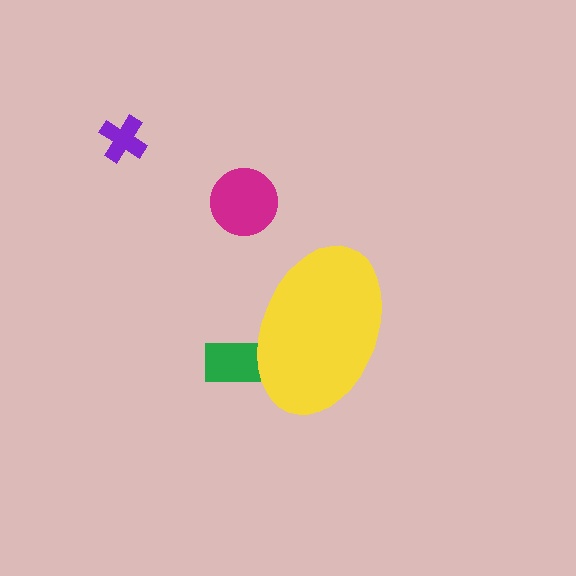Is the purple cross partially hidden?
No, the purple cross is fully visible.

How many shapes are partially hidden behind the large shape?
1 shape is partially hidden.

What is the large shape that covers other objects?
A yellow ellipse.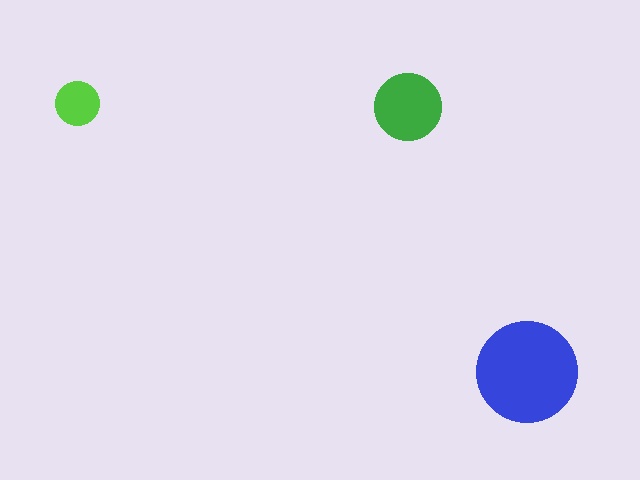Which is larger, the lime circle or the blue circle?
The blue one.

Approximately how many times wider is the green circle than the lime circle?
About 1.5 times wider.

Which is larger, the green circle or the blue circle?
The blue one.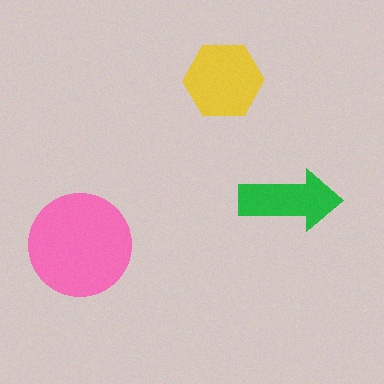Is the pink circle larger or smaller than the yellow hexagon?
Larger.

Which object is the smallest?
The green arrow.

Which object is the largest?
The pink circle.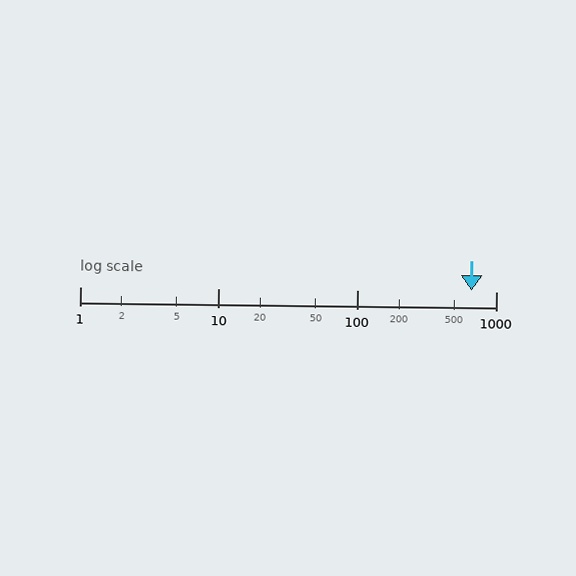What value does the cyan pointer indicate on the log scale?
The pointer indicates approximately 670.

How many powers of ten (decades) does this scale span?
The scale spans 3 decades, from 1 to 1000.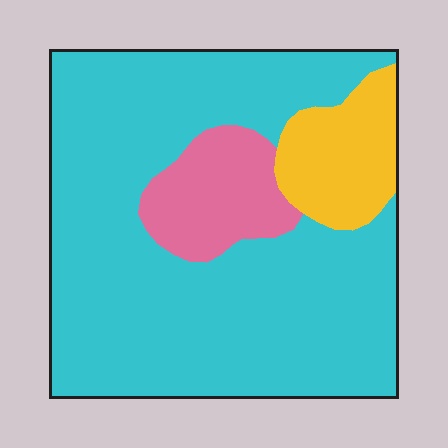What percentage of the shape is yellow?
Yellow covers around 10% of the shape.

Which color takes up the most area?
Cyan, at roughly 75%.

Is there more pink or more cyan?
Cyan.